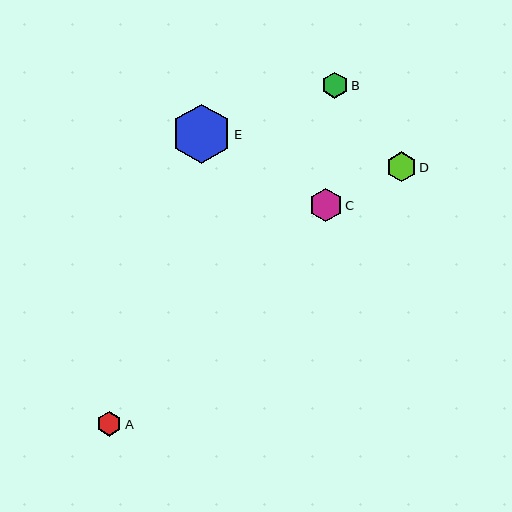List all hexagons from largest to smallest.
From largest to smallest: E, C, D, B, A.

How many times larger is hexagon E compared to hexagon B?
Hexagon E is approximately 2.3 times the size of hexagon B.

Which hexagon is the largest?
Hexagon E is the largest with a size of approximately 59 pixels.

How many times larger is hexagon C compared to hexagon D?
Hexagon C is approximately 1.1 times the size of hexagon D.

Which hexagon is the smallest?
Hexagon A is the smallest with a size of approximately 25 pixels.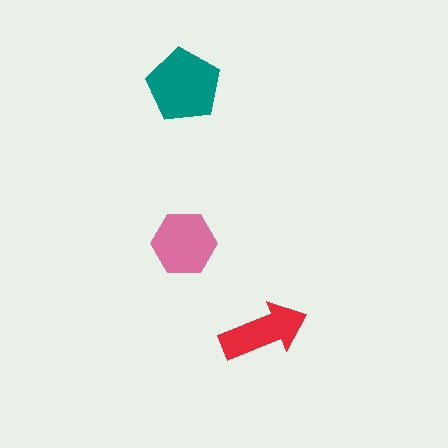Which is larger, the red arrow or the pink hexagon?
The pink hexagon.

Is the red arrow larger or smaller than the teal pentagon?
Smaller.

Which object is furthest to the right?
The red arrow is rightmost.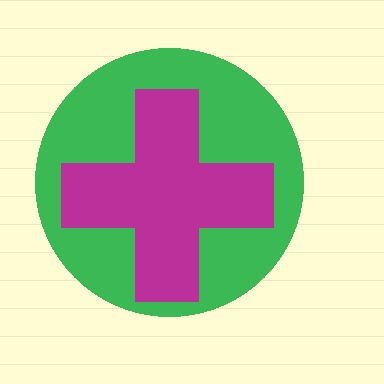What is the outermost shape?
The green circle.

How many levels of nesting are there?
2.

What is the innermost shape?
The magenta cross.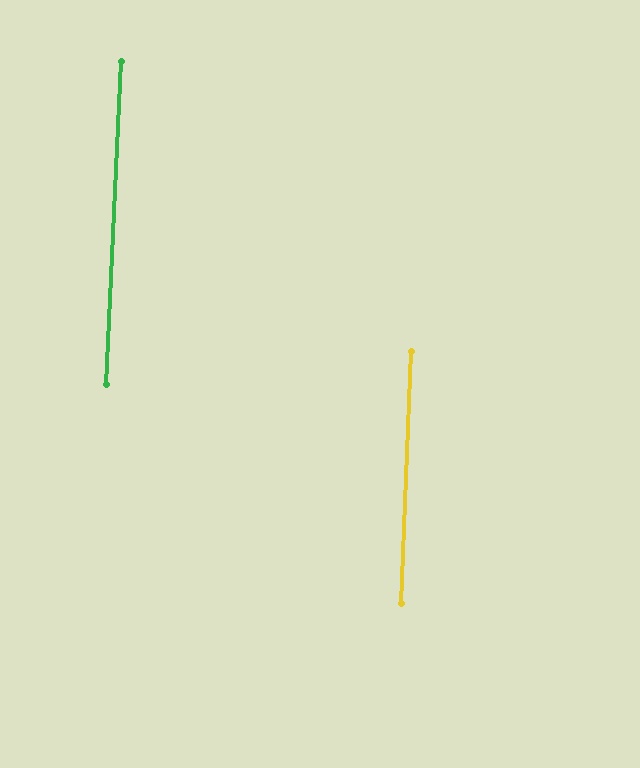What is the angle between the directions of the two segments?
Approximately 0 degrees.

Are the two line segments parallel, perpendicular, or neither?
Parallel — their directions differ by only 0.4°.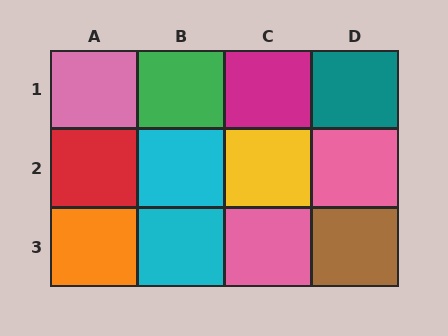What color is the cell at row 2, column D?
Pink.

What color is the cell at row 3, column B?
Cyan.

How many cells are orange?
1 cell is orange.